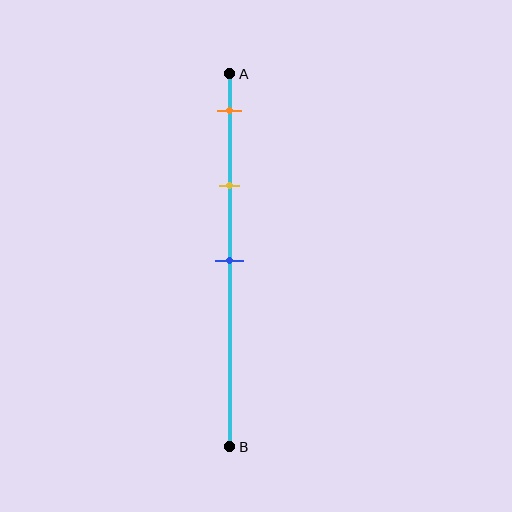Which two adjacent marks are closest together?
The orange and yellow marks are the closest adjacent pair.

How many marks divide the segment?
There are 3 marks dividing the segment.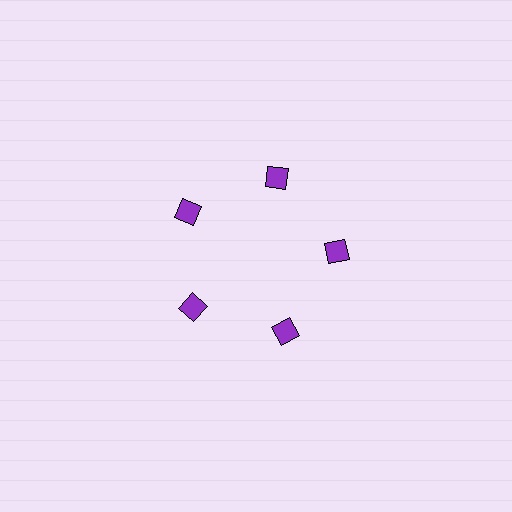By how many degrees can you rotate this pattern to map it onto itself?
The pattern maps onto itself every 72 degrees of rotation.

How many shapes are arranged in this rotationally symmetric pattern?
There are 5 shapes, arranged in 5 groups of 1.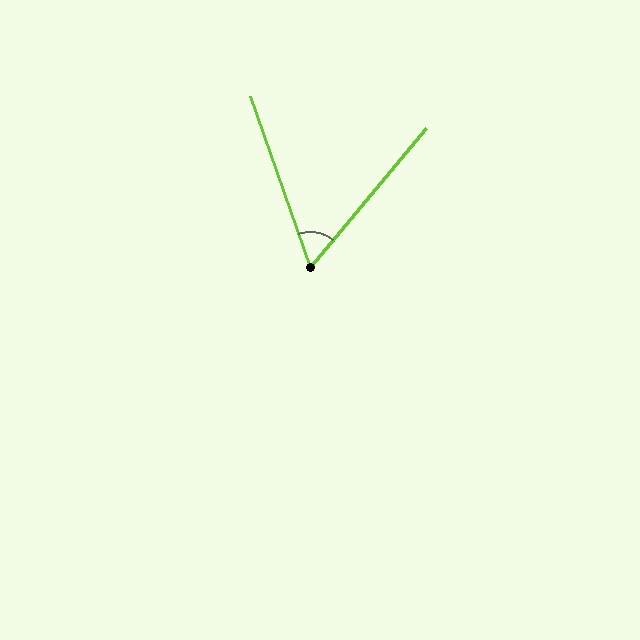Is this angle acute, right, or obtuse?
It is acute.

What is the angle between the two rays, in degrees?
Approximately 59 degrees.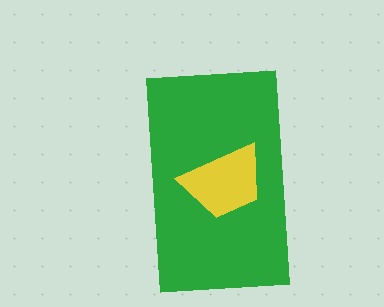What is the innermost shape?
The yellow trapezoid.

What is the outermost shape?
The green rectangle.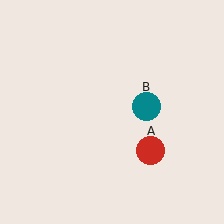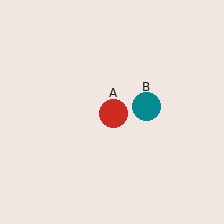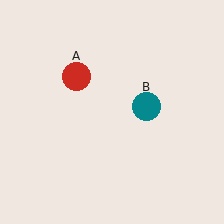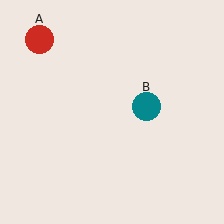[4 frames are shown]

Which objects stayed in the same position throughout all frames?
Teal circle (object B) remained stationary.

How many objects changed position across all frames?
1 object changed position: red circle (object A).